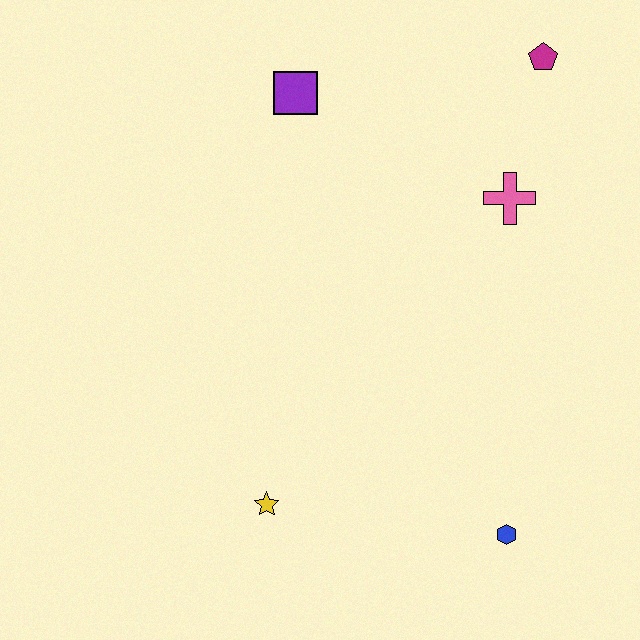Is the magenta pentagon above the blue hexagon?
Yes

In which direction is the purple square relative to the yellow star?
The purple square is above the yellow star.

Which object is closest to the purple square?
The pink cross is closest to the purple square.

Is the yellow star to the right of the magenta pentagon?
No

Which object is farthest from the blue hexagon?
The purple square is farthest from the blue hexagon.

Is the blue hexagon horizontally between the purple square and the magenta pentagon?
Yes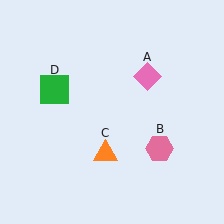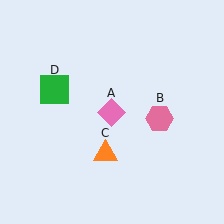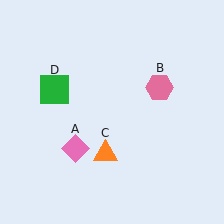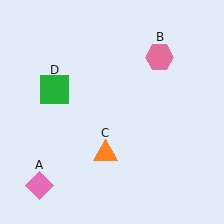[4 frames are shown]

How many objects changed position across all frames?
2 objects changed position: pink diamond (object A), pink hexagon (object B).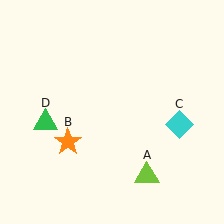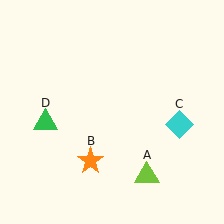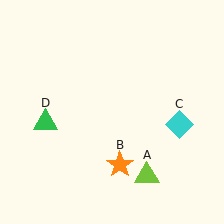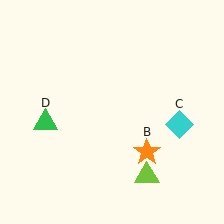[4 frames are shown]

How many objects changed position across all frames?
1 object changed position: orange star (object B).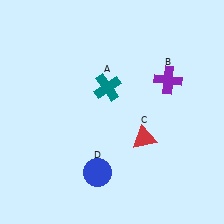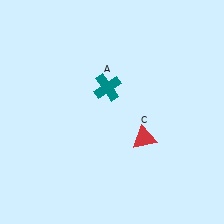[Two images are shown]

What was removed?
The blue circle (D), the purple cross (B) were removed in Image 2.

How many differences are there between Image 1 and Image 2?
There are 2 differences between the two images.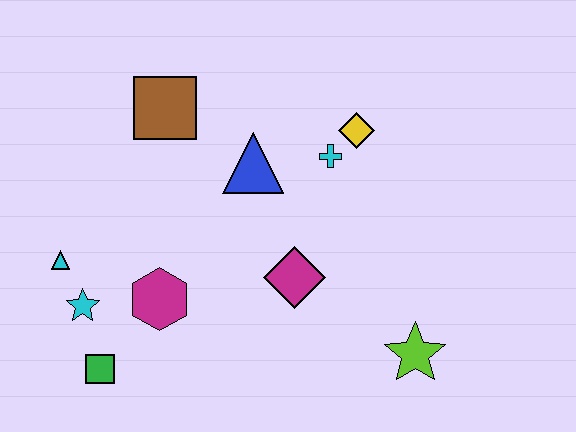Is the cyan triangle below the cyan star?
No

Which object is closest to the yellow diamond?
The cyan cross is closest to the yellow diamond.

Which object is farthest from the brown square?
The lime star is farthest from the brown square.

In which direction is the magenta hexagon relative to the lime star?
The magenta hexagon is to the left of the lime star.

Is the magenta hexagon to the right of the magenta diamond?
No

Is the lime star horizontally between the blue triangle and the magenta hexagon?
No